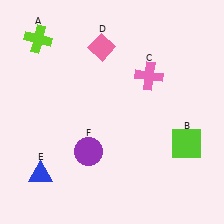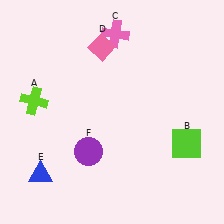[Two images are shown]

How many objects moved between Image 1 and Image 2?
2 objects moved between the two images.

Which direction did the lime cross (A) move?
The lime cross (A) moved down.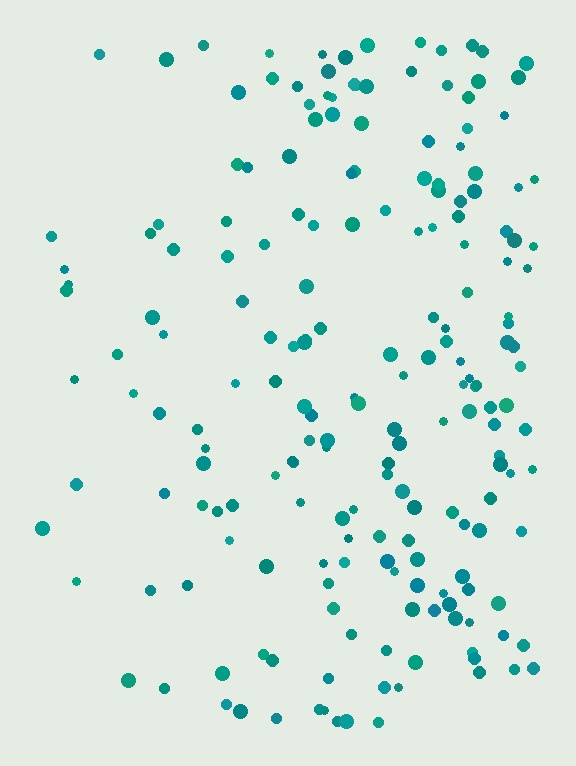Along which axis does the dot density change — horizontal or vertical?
Horizontal.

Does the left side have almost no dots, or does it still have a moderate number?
Still a moderate number, just noticeably fewer than the right.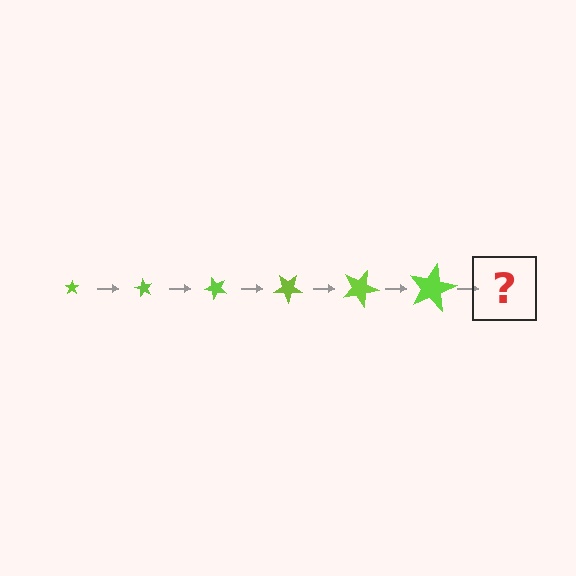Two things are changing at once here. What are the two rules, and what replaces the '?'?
The two rules are that the star grows larger each step and it rotates 60 degrees each step. The '?' should be a star, larger than the previous one and rotated 360 degrees from the start.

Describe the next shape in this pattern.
It should be a star, larger than the previous one and rotated 360 degrees from the start.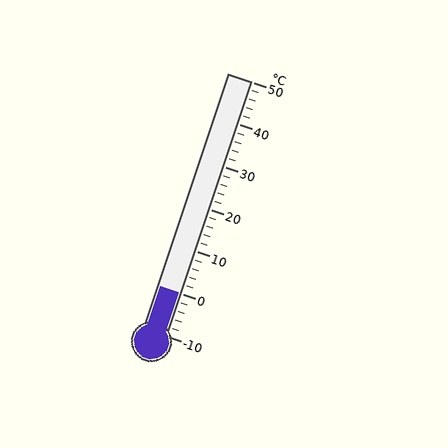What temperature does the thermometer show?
The thermometer shows approximately 0°C.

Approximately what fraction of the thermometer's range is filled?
The thermometer is filled to approximately 15% of its range.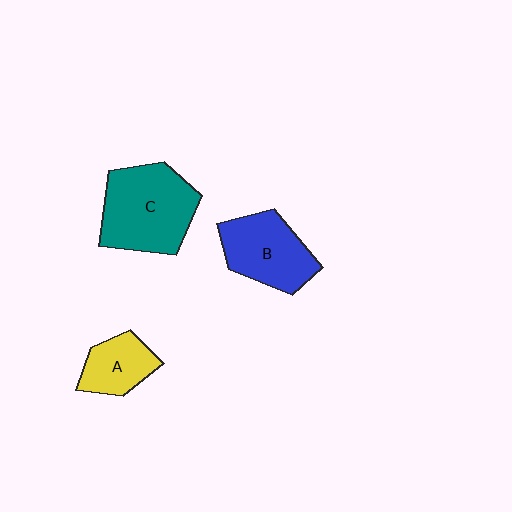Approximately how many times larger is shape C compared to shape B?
Approximately 1.3 times.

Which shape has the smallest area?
Shape A (yellow).